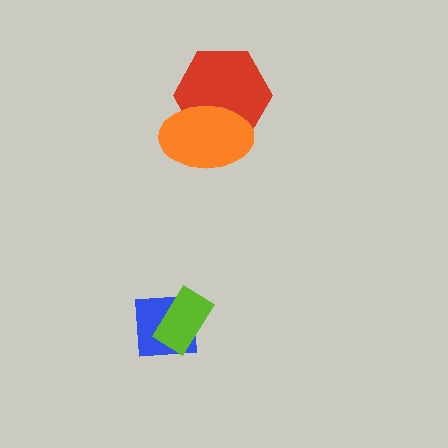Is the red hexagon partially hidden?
Yes, it is partially covered by another shape.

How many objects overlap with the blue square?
1 object overlaps with the blue square.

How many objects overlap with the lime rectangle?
1 object overlaps with the lime rectangle.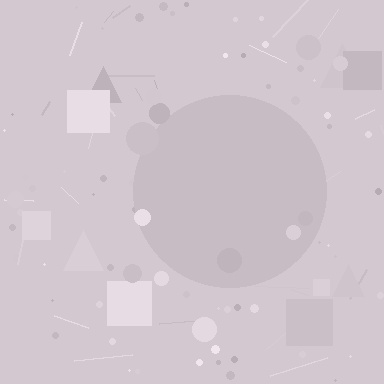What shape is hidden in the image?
A circle is hidden in the image.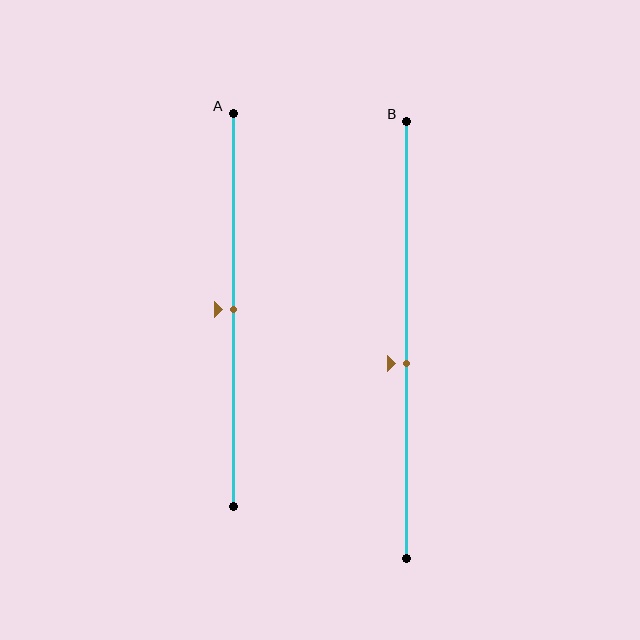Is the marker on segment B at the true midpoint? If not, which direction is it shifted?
No, the marker on segment B is shifted downward by about 5% of the segment length.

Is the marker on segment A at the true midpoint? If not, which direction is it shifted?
Yes, the marker on segment A is at the true midpoint.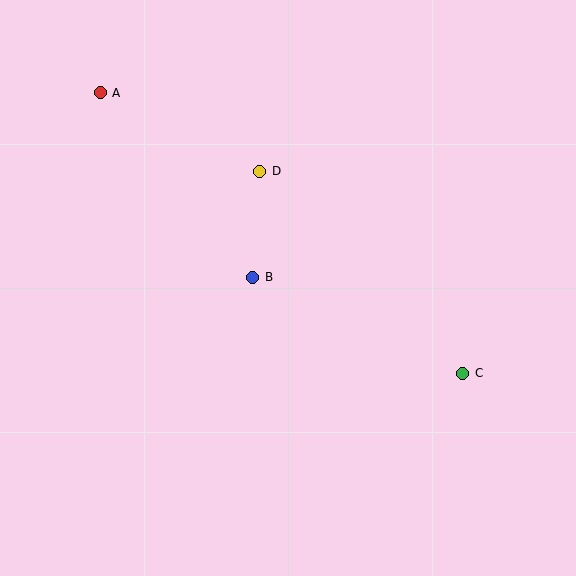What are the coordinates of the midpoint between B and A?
The midpoint between B and A is at (177, 185).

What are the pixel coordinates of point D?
Point D is at (260, 171).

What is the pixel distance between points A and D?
The distance between A and D is 177 pixels.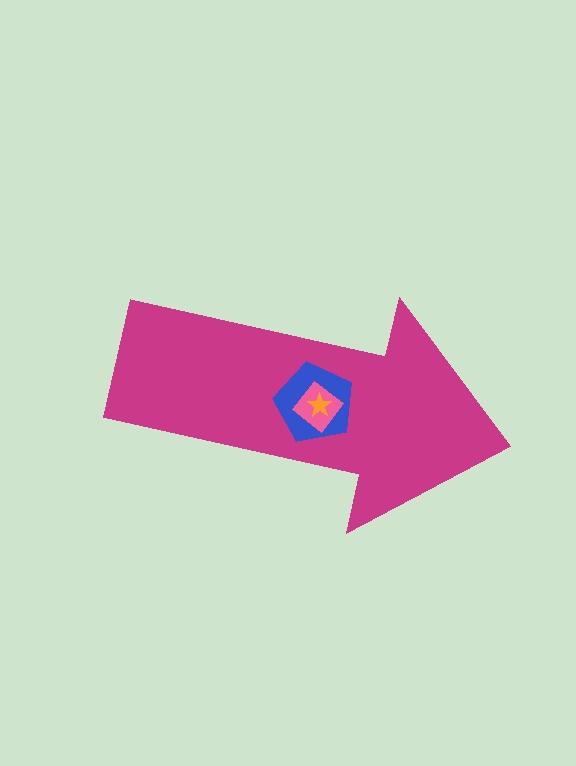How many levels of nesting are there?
4.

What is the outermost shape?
The magenta arrow.